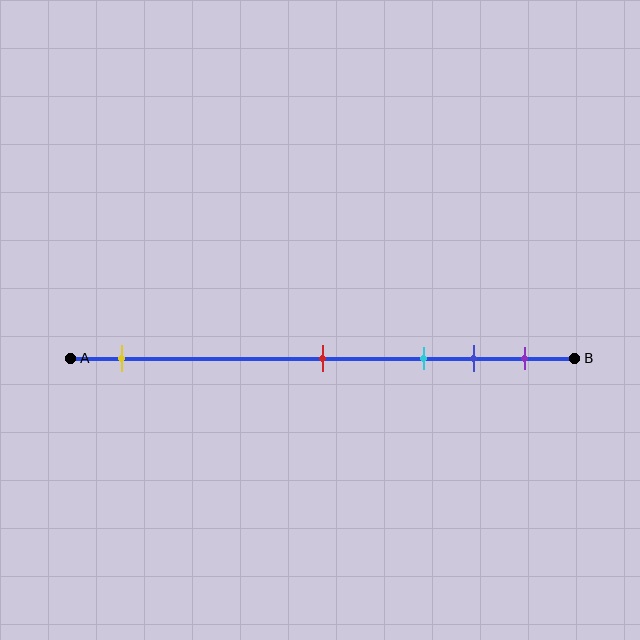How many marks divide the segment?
There are 5 marks dividing the segment.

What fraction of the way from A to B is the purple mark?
The purple mark is approximately 90% (0.9) of the way from A to B.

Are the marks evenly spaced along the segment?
No, the marks are not evenly spaced.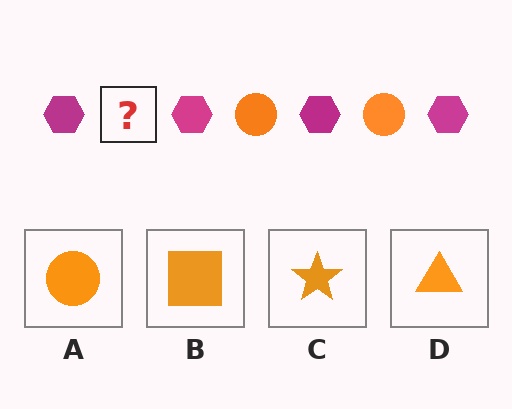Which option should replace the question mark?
Option A.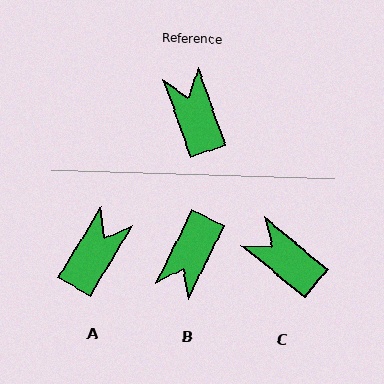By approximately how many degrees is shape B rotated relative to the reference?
Approximately 134 degrees counter-clockwise.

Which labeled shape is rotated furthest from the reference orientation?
B, about 134 degrees away.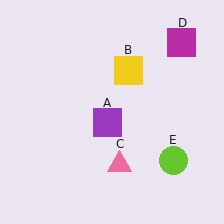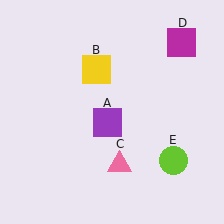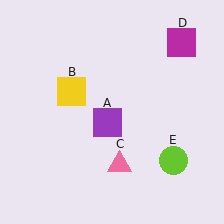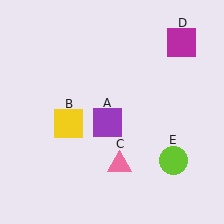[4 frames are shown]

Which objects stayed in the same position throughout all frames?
Purple square (object A) and pink triangle (object C) and magenta square (object D) and lime circle (object E) remained stationary.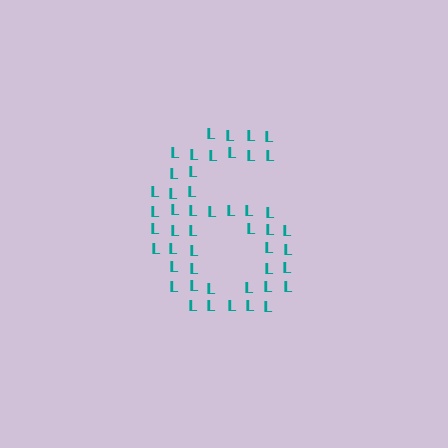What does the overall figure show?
The overall figure shows the digit 6.